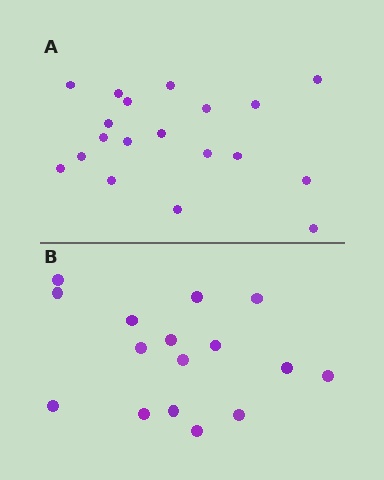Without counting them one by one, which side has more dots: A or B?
Region A (the top region) has more dots.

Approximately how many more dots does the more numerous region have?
Region A has just a few more — roughly 2 or 3 more dots than region B.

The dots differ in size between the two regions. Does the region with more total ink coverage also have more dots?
No. Region B has more total ink coverage because its dots are larger, but region A actually contains more individual dots. Total area can be misleading — the number of items is what matters here.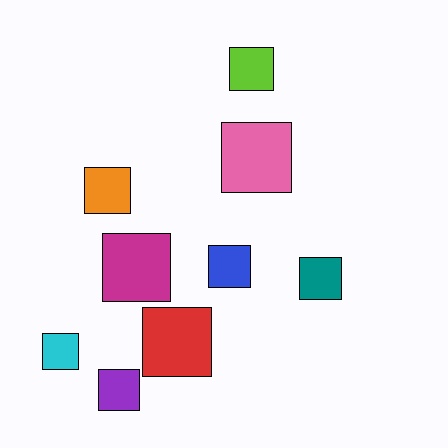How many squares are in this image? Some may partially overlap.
There are 9 squares.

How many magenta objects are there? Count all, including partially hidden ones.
There is 1 magenta object.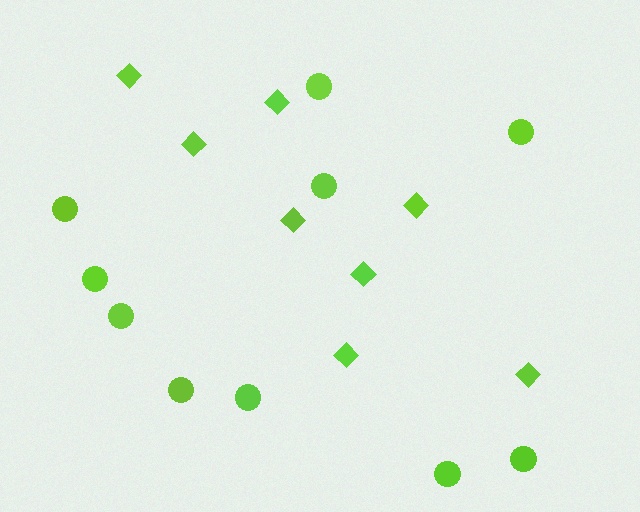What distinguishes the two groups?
There are 2 groups: one group of diamonds (8) and one group of circles (10).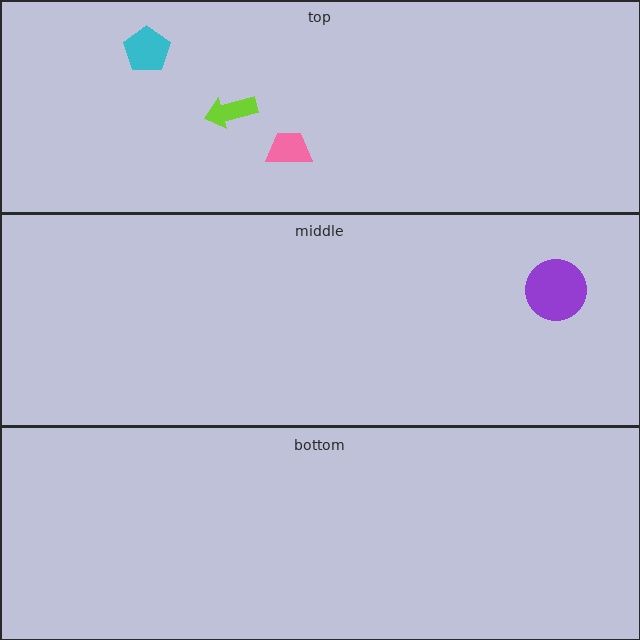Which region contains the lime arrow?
The top region.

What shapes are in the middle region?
The purple circle.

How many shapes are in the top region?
3.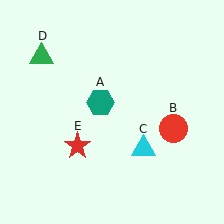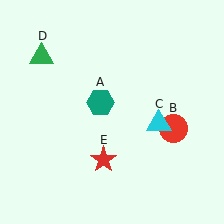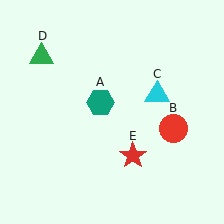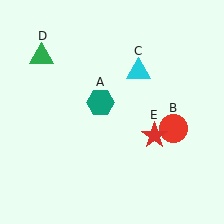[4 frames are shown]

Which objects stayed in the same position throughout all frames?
Teal hexagon (object A) and red circle (object B) and green triangle (object D) remained stationary.